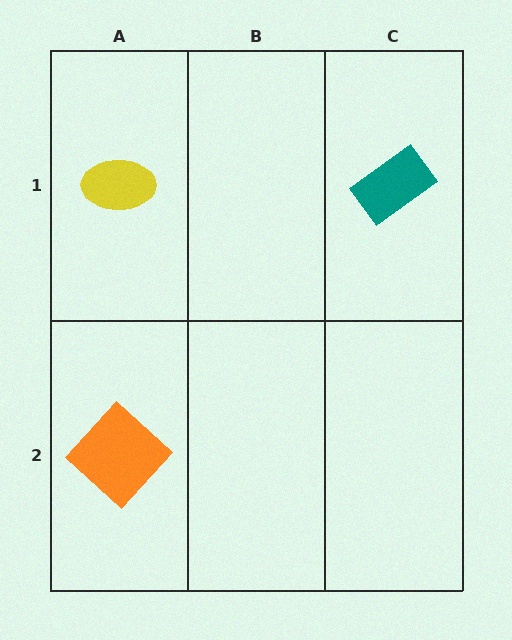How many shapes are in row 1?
2 shapes.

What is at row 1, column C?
A teal rectangle.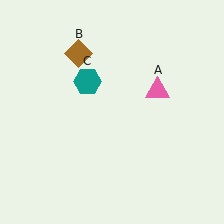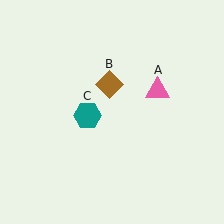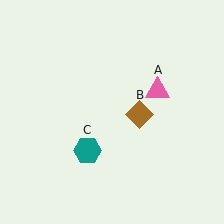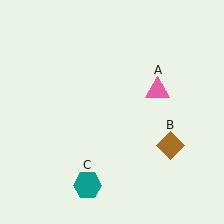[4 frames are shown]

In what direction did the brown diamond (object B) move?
The brown diamond (object B) moved down and to the right.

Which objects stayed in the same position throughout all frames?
Pink triangle (object A) remained stationary.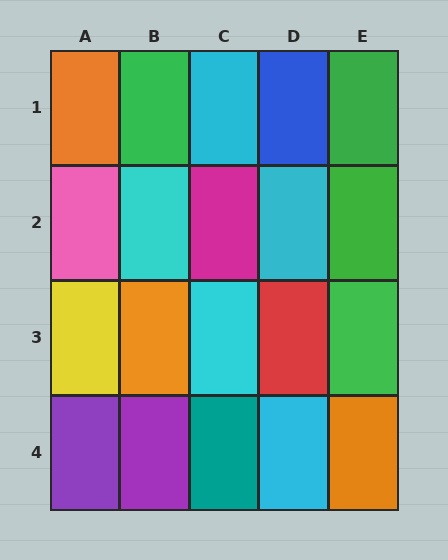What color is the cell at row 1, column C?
Cyan.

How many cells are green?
4 cells are green.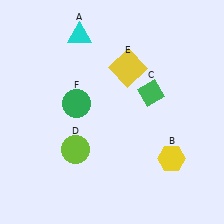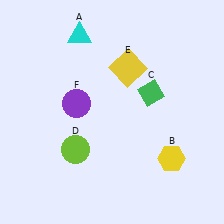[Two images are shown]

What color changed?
The circle (F) changed from green in Image 1 to purple in Image 2.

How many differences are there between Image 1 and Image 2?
There is 1 difference between the two images.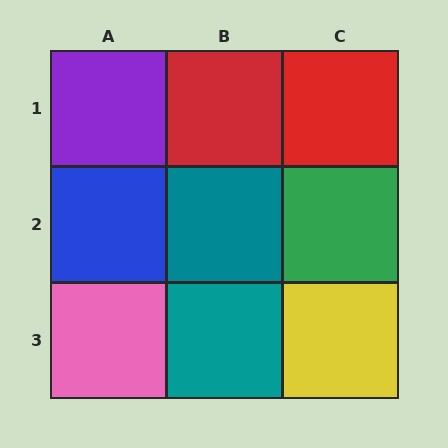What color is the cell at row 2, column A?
Blue.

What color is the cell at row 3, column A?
Pink.